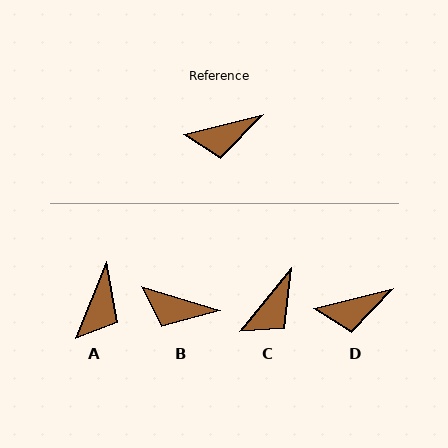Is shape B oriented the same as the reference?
No, it is off by about 31 degrees.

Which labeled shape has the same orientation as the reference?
D.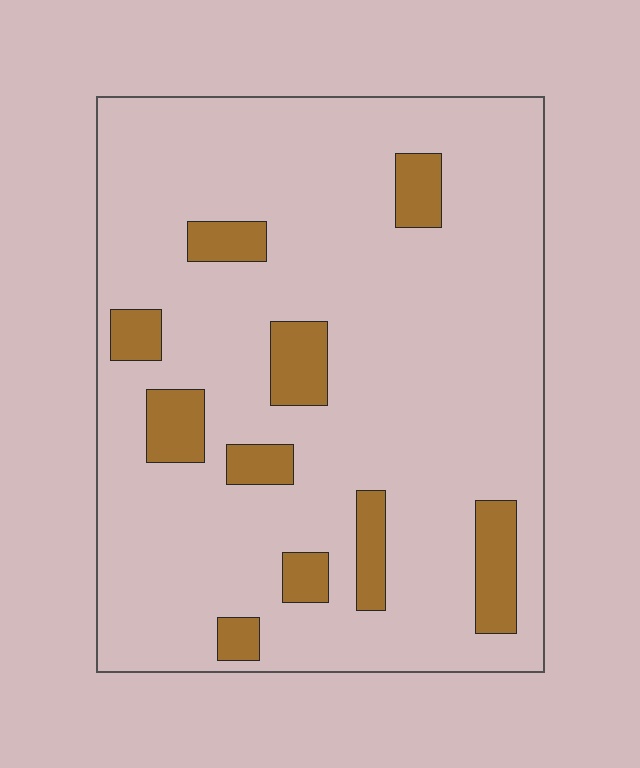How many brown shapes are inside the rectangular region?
10.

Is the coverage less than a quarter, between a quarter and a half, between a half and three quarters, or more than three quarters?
Less than a quarter.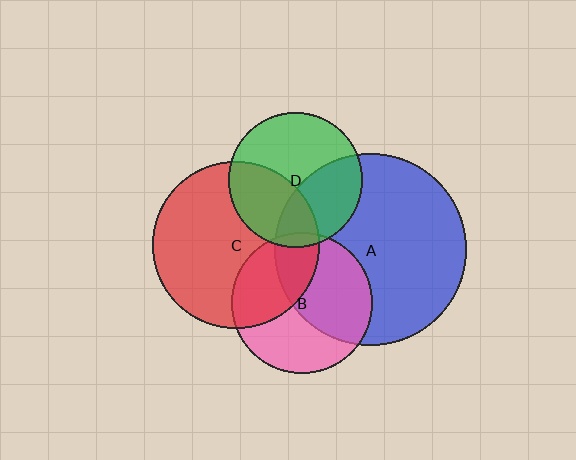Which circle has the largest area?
Circle A (blue).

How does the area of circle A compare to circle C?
Approximately 1.3 times.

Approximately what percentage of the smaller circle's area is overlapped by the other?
Approximately 50%.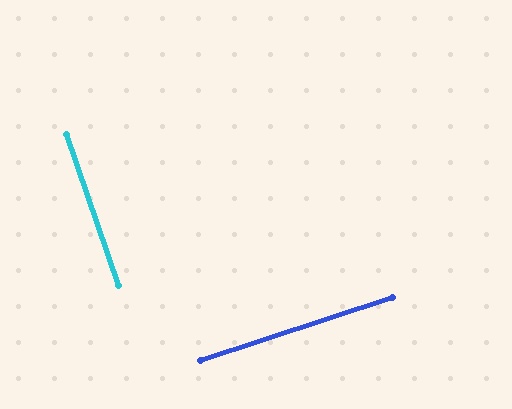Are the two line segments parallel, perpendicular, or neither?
Perpendicular — they meet at approximately 90°.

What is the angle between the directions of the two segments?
Approximately 90 degrees.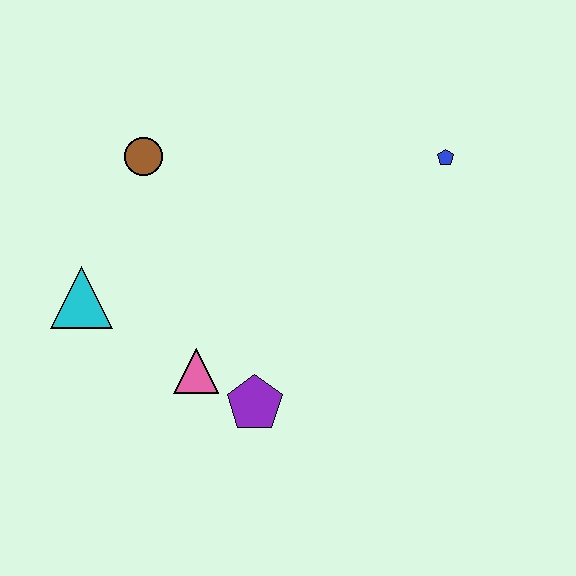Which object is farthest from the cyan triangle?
The blue pentagon is farthest from the cyan triangle.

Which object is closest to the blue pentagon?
The brown circle is closest to the blue pentagon.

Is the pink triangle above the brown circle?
No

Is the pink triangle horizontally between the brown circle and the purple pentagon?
Yes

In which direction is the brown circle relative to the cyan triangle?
The brown circle is above the cyan triangle.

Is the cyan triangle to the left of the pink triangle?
Yes